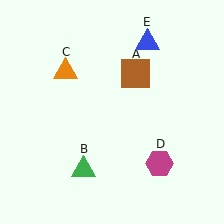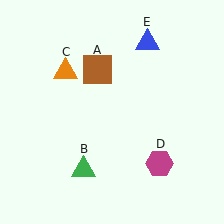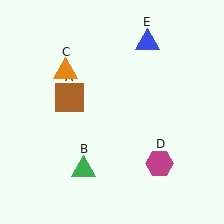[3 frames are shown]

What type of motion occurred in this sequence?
The brown square (object A) rotated counterclockwise around the center of the scene.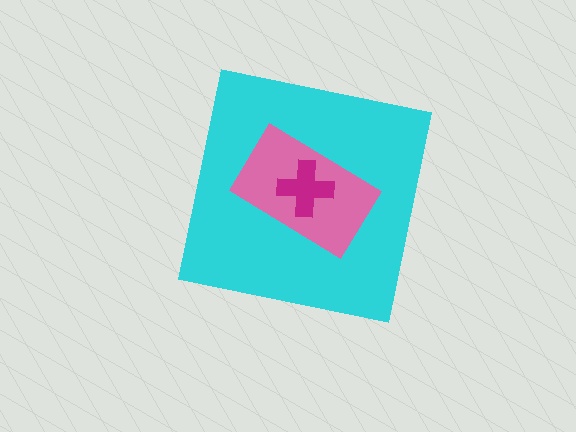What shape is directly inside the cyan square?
The pink rectangle.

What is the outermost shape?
The cyan square.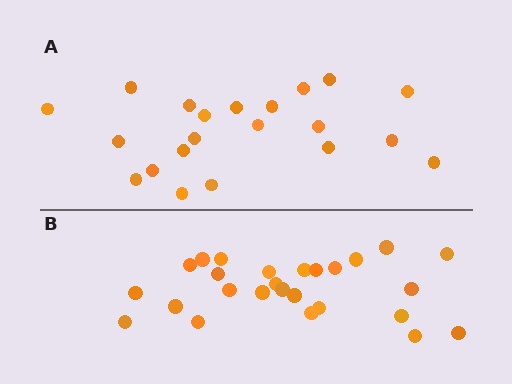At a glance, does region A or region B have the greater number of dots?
Region B (the bottom region) has more dots.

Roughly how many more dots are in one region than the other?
Region B has about 5 more dots than region A.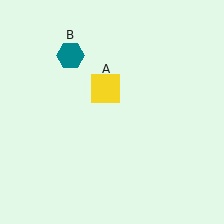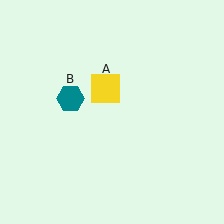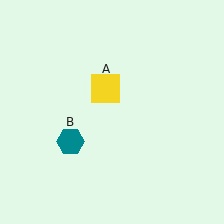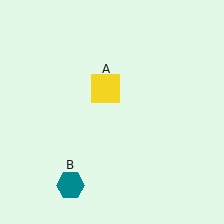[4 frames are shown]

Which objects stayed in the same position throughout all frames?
Yellow square (object A) remained stationary.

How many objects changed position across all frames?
1 object changed position: teal hexagon (object B).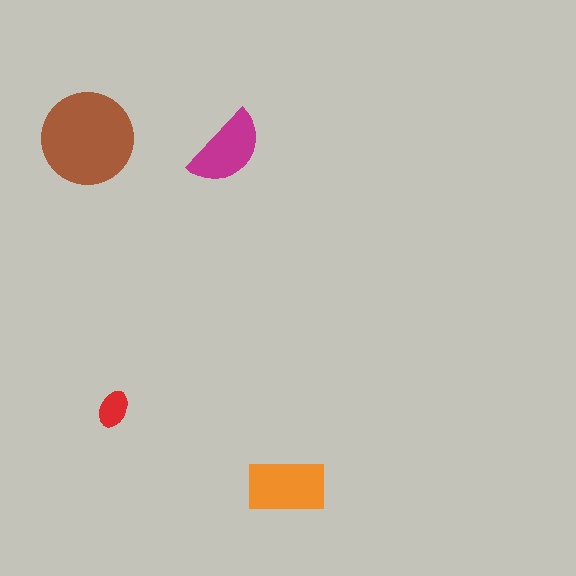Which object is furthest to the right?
The orange rectangle is rightmost.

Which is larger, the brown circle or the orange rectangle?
The brown circle.